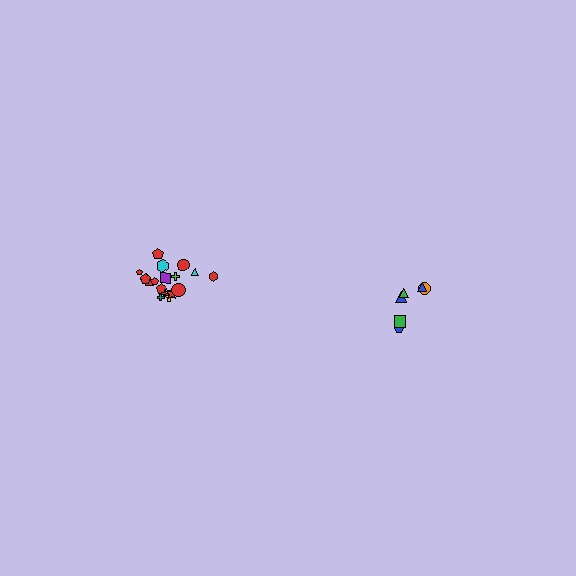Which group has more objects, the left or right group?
The left group.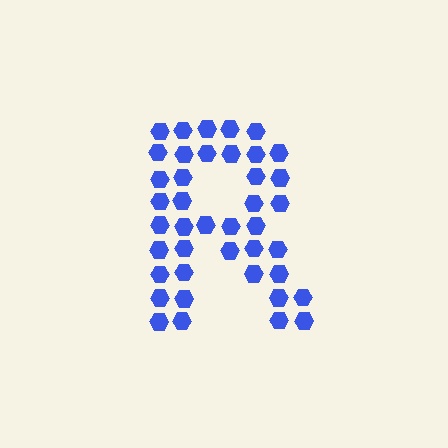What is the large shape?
The large shape is the letter R.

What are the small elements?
The small elements are hexagons.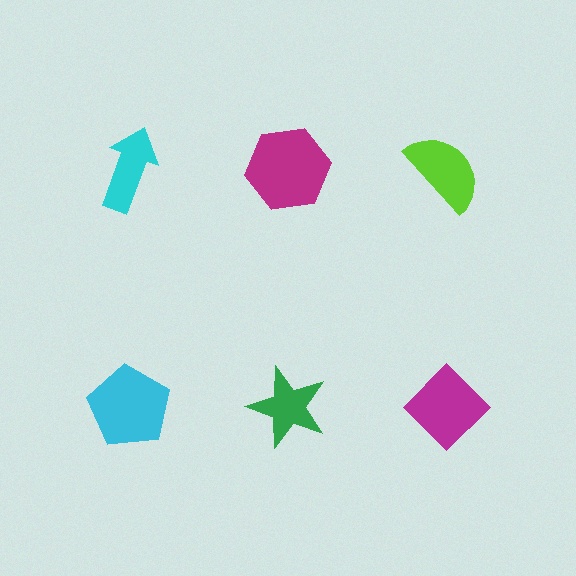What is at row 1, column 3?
A lime semicircle.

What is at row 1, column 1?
A cyan arrow.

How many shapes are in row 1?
3 shapes.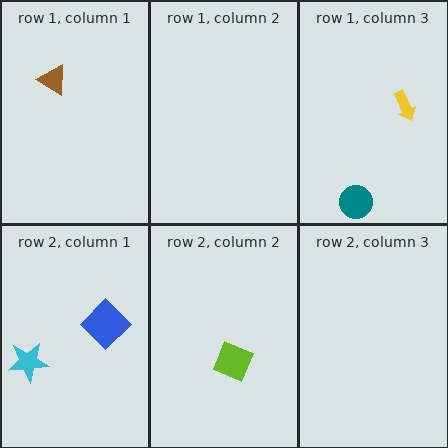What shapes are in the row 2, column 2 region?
The lime square.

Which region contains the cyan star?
The row 2, column 1 region.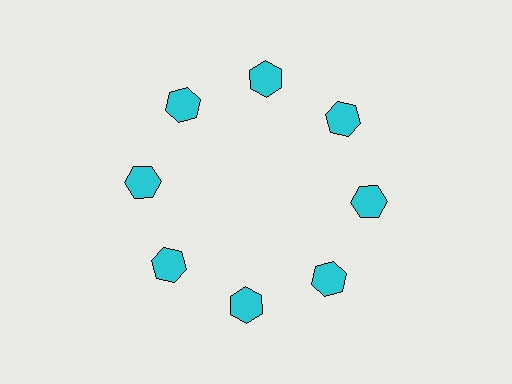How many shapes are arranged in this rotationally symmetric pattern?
There are 8 shapes, arranged in 8 groups of 1.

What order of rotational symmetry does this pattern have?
This pattern has 8-fold rotational symmetry.